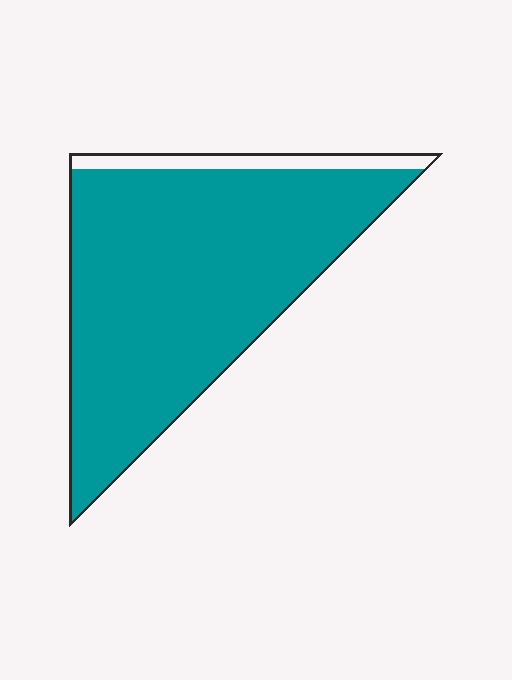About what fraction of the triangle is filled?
About nine tenths (9/10).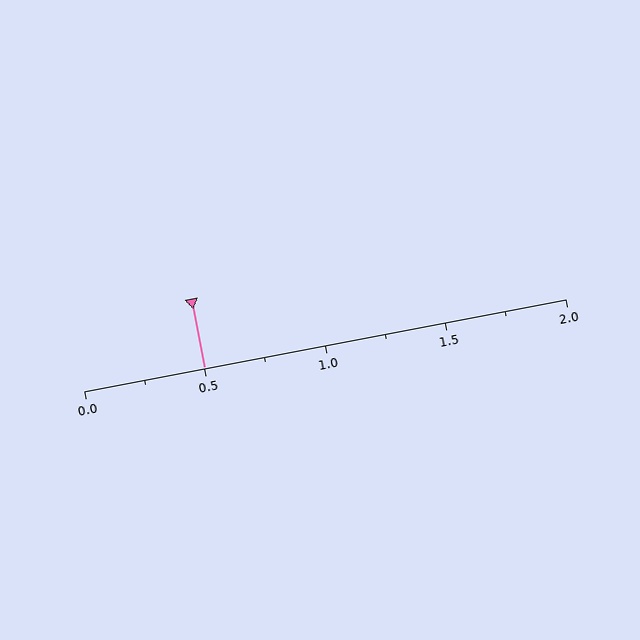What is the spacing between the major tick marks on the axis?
The major ticks are spaced 0.5 apart.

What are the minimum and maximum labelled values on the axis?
The axis runs from 0.0 to 2.0.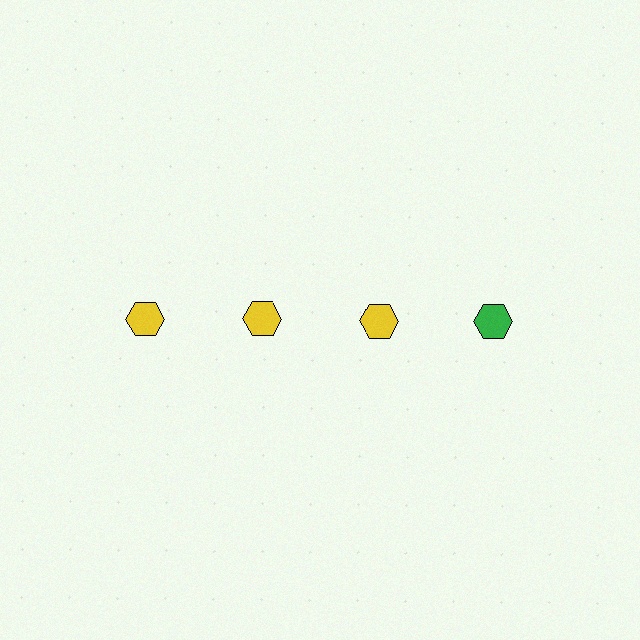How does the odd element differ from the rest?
It has a different color: green instead of yellow.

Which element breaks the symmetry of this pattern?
The green hexagon in the top row, second from right column breaks the symmetry. All other shapes are yellow hexagons.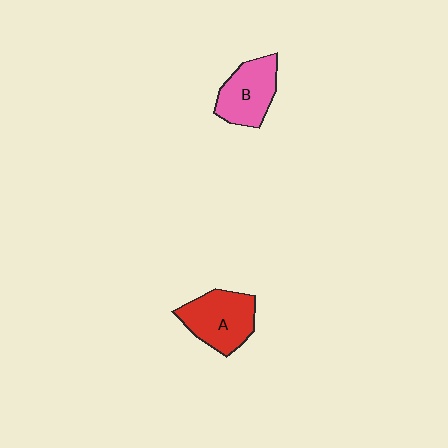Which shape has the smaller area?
Shape B (pink).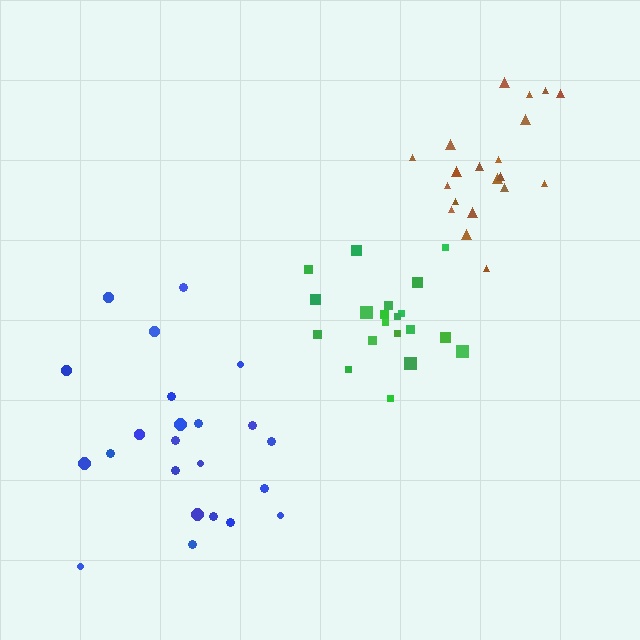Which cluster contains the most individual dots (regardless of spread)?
Blue (23).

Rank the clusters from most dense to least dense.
green, brown, blue.